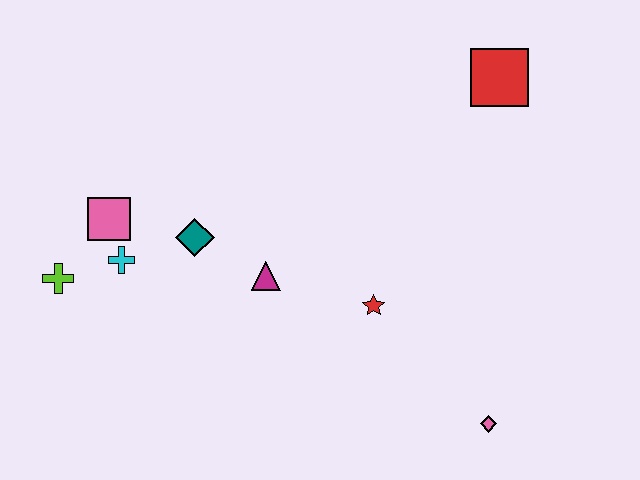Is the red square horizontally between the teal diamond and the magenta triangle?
No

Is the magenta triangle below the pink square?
Yes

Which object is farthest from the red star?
The lime cross is farthest from the red star.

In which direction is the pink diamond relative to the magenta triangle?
The pink diamond is to the right of the magenta triangle.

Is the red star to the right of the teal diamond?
Yes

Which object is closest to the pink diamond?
The red star is closest to the pink diamond.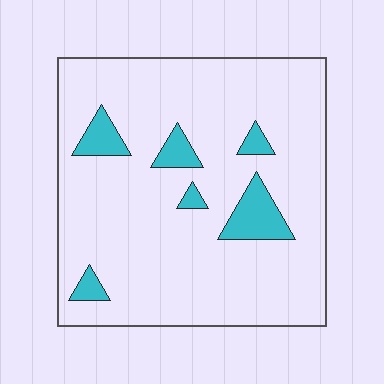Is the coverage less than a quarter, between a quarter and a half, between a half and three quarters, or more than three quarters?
Less than a quarter.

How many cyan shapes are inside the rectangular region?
6.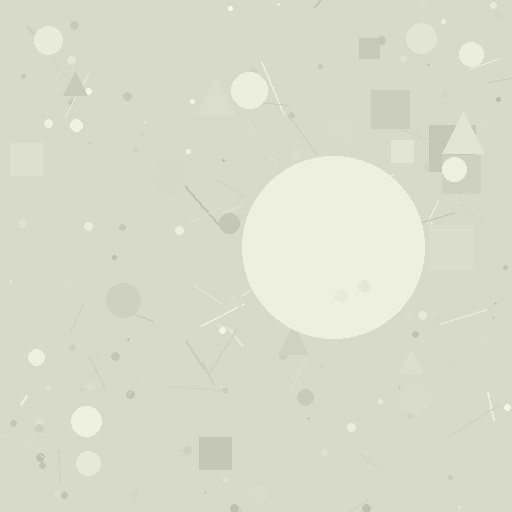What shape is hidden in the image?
A circle is hidden in the image.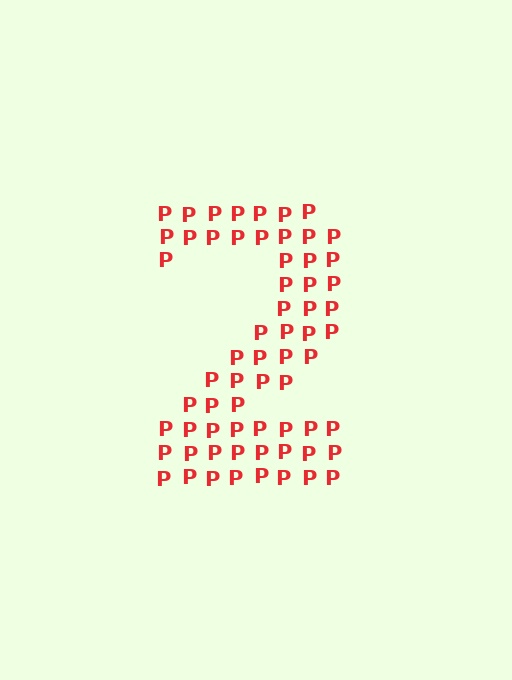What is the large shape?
The large shape is the digit 2.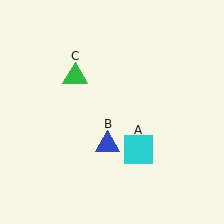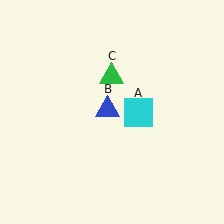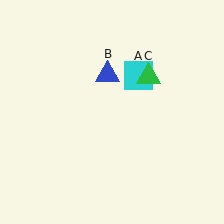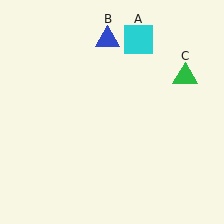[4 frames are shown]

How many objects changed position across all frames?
3 objects changed position: cyan square (object A), blue triangle (object B), green triangle (object C).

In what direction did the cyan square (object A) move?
The cyan square (object A) moved up.